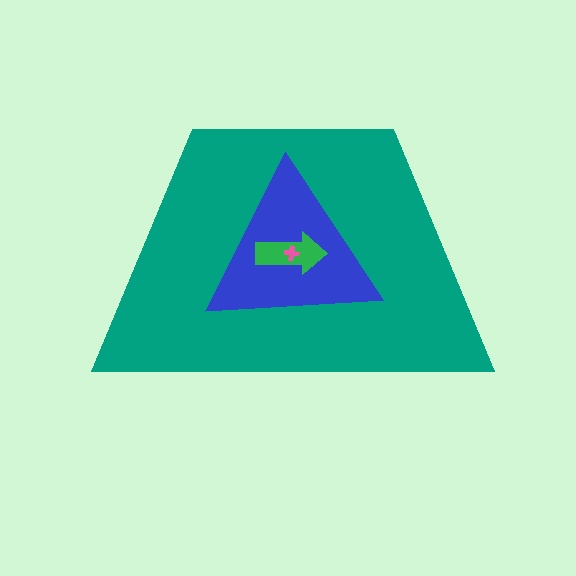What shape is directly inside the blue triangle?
The green arrow.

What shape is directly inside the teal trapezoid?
The blue triangle.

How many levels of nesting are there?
4.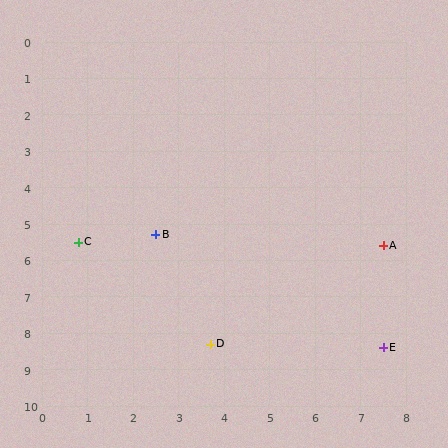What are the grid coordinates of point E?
Point E is at approximately (7.5, 8.4).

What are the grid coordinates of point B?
Point B is at approximately (2.5, 5.3).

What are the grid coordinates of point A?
Point A is at approximately (7.5, 5.6).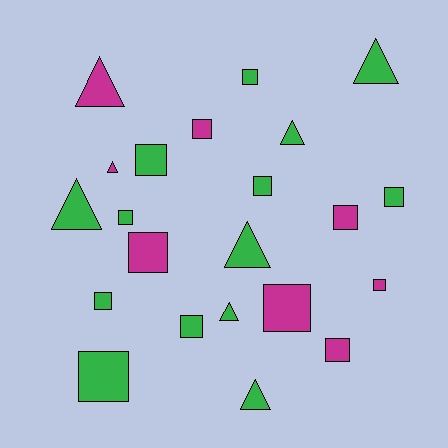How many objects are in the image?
There are 22 objects.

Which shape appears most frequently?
Square, with 14 objects.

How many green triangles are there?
There are 6 green triangles.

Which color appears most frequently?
Green, with 14 objects.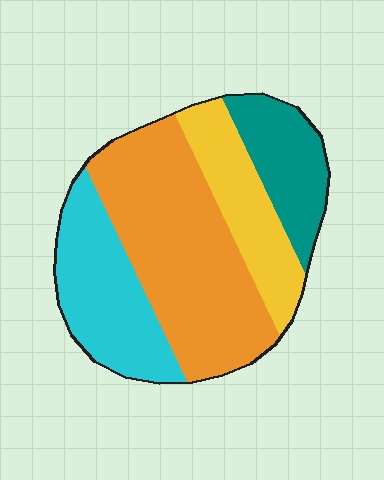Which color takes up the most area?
Orange, at roughly 45%.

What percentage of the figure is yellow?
Yellow covers 18% of the figure.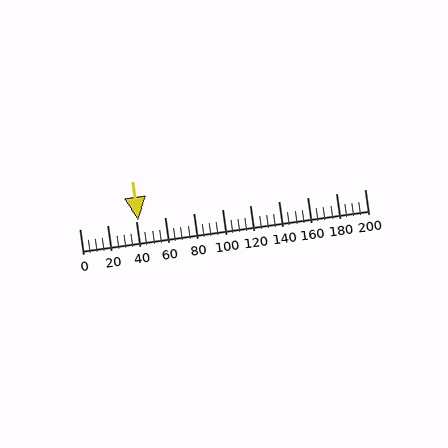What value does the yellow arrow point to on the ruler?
The yellow arrow points to approximately 41.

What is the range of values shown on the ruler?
The ruler shows values from 0 to 200.